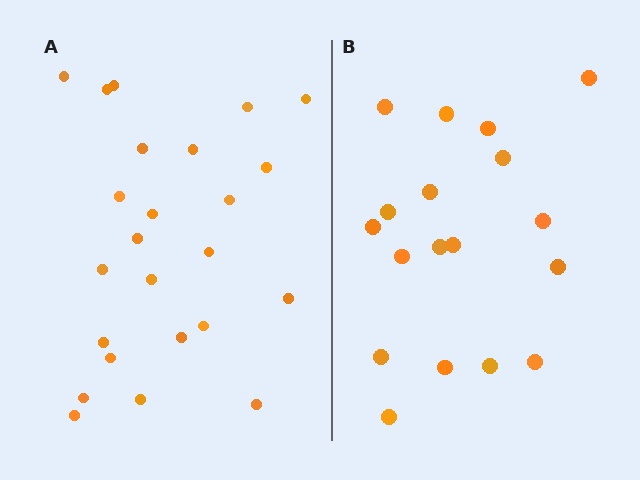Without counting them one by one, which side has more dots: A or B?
Region A (the left region) has more dots.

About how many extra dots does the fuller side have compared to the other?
Region A has about 6 more dots than region B.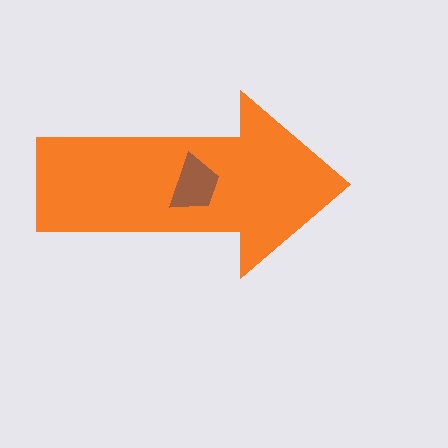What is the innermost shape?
The brown trapezoid.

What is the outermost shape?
The orange arrow.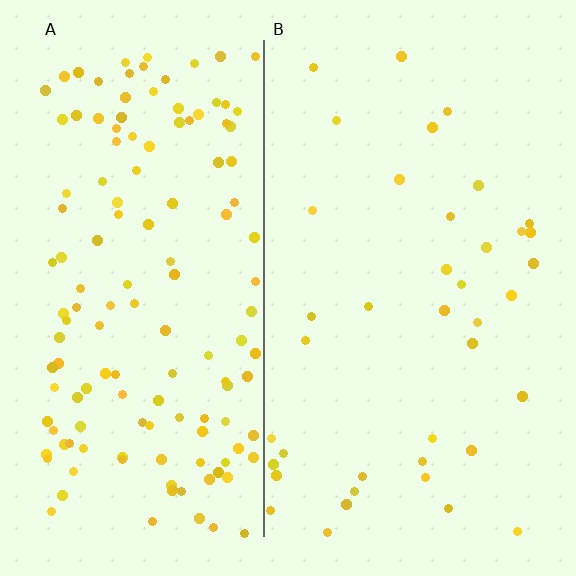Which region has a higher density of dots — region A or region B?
A (the left).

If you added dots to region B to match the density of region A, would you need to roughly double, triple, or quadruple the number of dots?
Approximately quadruple.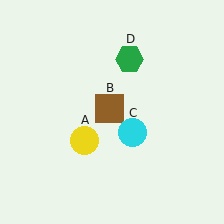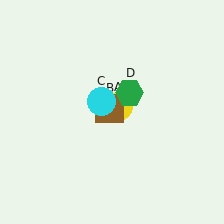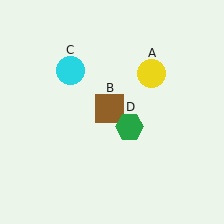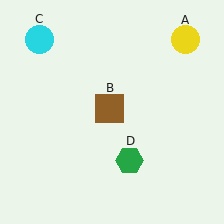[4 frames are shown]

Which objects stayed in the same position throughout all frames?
Brown square (object B) remained stationary.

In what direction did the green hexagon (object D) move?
The green hexagon (object D) moved down.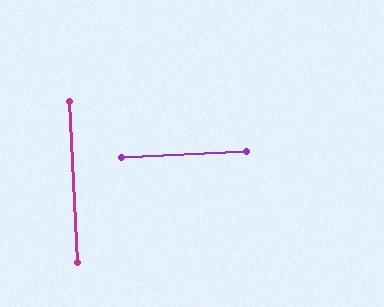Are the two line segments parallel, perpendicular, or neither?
Perpendicular — they meet at approximately 90°.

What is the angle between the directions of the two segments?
Approximately 90 degrees.